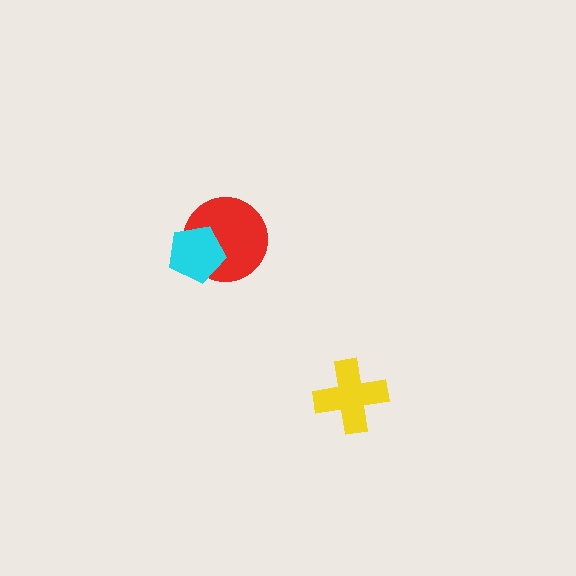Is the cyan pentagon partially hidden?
No, no other shape covers it.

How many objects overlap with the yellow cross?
0 objects overlap with the yellow cross.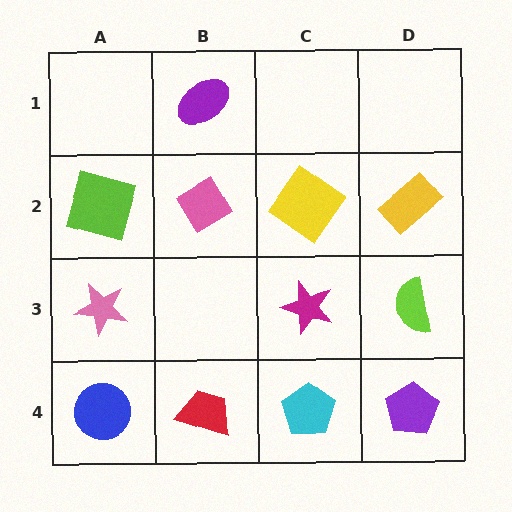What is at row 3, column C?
A magenta star.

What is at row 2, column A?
A lime square.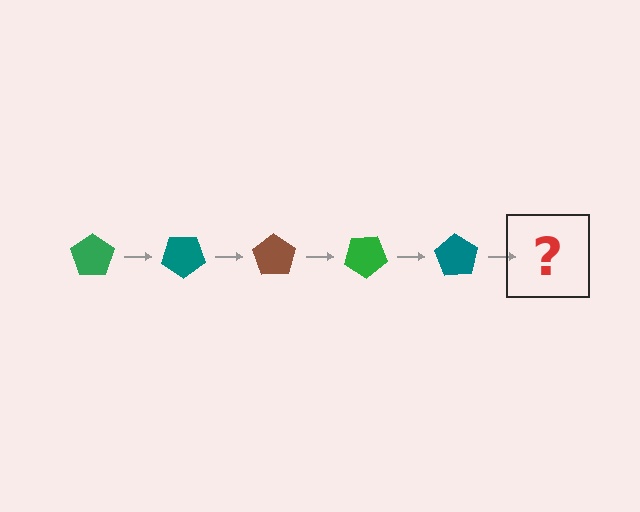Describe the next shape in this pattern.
It should be a brown pentagon, rotated 175 degrees from the start.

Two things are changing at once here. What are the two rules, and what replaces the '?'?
The two rules are that it rotates 35 degrees each step and the color cycles through green, teal, and brown. The '?' should be a brown pentagon, rotated 175 degrees from the start.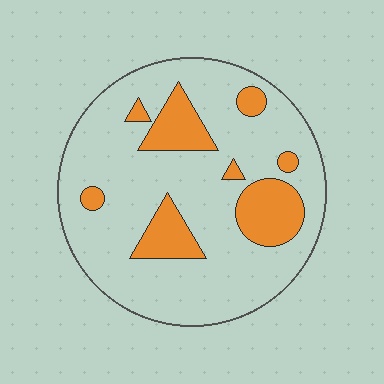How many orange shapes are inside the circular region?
8.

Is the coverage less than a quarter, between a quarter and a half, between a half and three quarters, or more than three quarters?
Less than a quarter.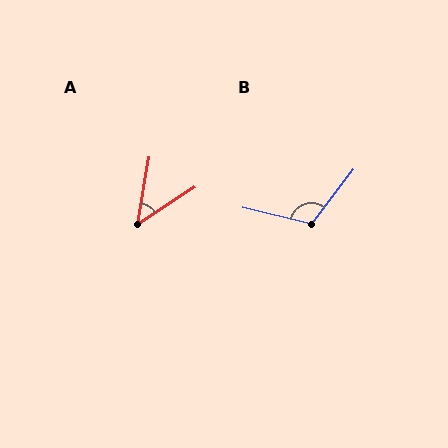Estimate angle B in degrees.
Approximately 114 degrees.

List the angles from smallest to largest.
A (47°), B (114°).